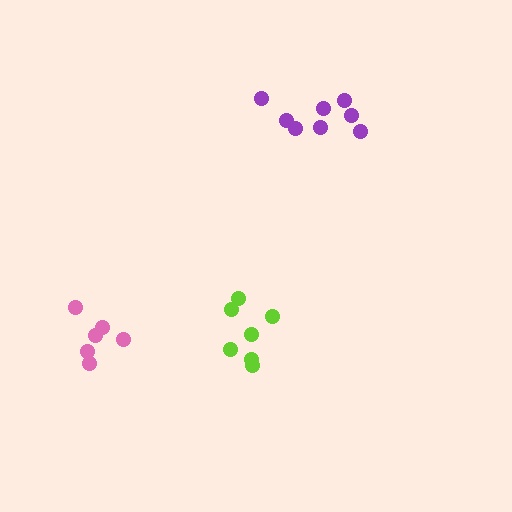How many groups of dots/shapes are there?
There are 3 groups.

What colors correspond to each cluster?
The clusters are colored: purple, lime, pink.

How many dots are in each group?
Group 1: 8 dots, Group 2: 7 dots, Group 3: 6 dots (21 total).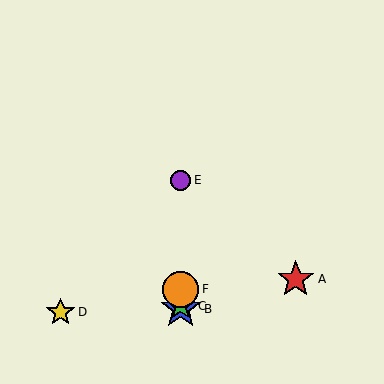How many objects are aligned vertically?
4 objects (B, C, E, F) are aligned vertically.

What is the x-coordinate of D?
Object D is at x≈60.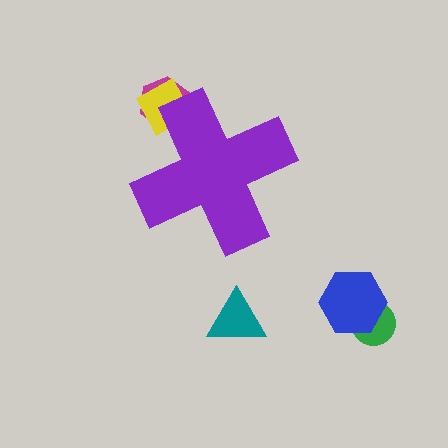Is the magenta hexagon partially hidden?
Yes, the magenta hexagon is partially hidden behind the purple cross.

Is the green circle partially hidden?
No, the green circle is fully visible.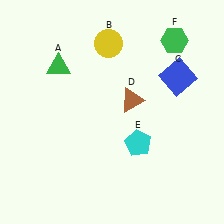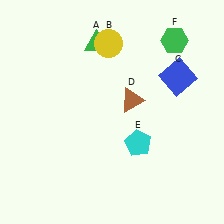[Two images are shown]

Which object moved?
The green triangle (A) moved right.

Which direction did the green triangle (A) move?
The green triangle (A) moved right.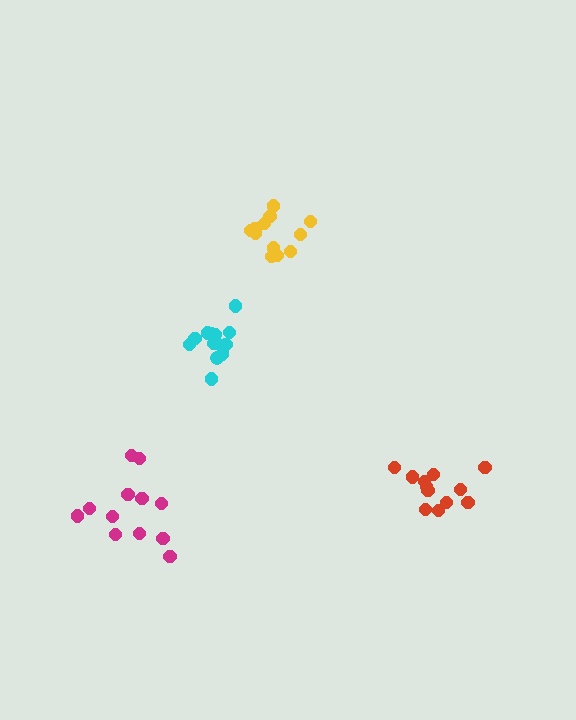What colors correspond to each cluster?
The clusters are colored: red, cyan, magenta, yellow.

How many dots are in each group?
Group 1: 12 dots, Group 2: 14 dots, Group 3: 12 dots, Group 4: 12 dots (50 total).